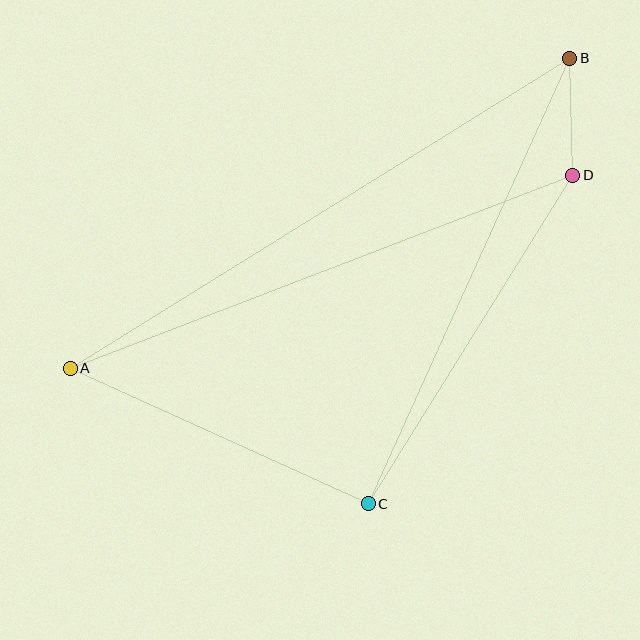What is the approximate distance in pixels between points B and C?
The distance between B and C is approximately 489 pixels.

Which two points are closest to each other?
Points B and D are closest to each other.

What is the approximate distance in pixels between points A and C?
The distance between A and C is approximately 327 pixels.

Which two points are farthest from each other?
Points A and B are farthest from each other.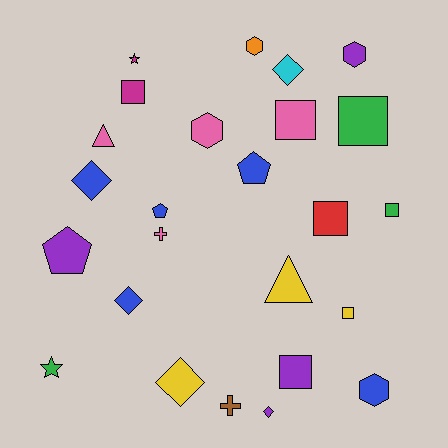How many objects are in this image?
There are 25 objects.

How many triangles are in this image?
There are 2 triangles.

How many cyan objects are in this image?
There is 1 cyan object.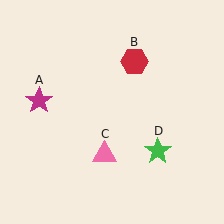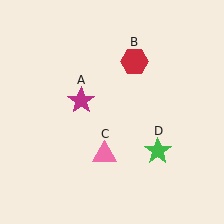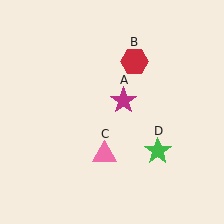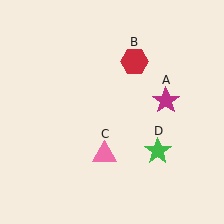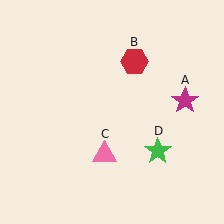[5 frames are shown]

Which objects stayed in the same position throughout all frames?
Red hexagon (object B) and pink triangle (object C) and green star (object D) remained stationary.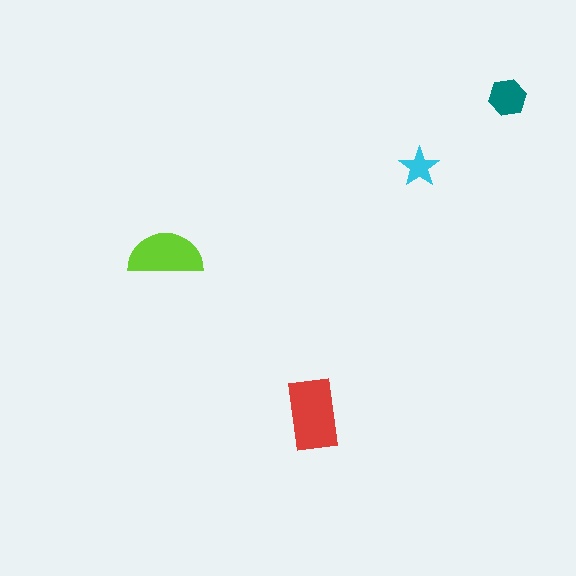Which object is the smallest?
The cyan star.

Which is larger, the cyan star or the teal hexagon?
The teal hexagon.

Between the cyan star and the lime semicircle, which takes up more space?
The lime semicircle.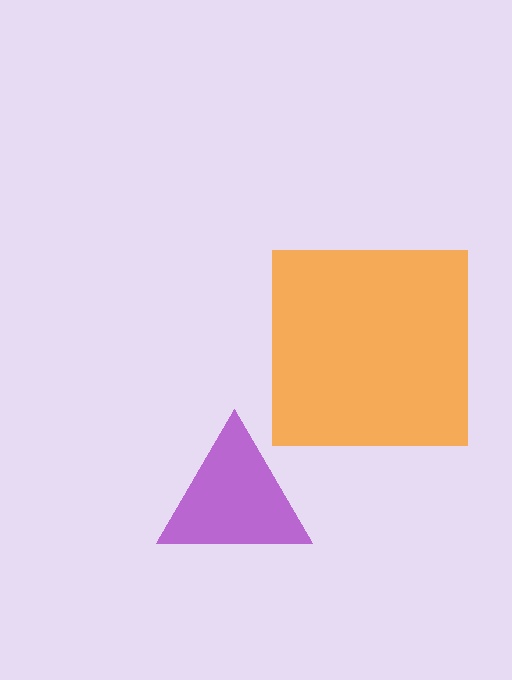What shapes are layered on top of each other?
The layered shapes are: an orange square, a purple triangle.